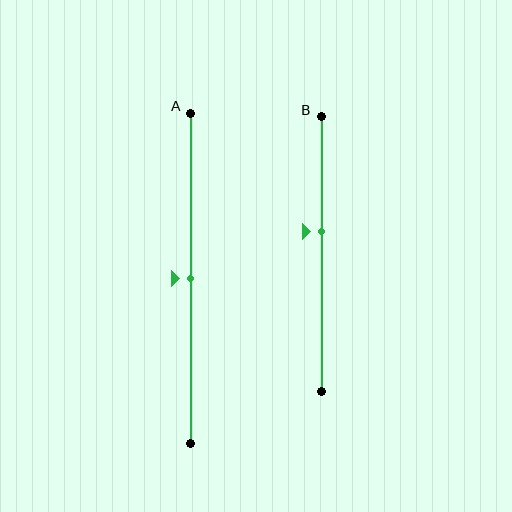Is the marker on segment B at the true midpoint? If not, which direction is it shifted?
No, the marker on segment B is shifted upward by about 8% of the segment length.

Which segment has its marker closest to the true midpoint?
Segment A has its marker closest to the true midpoint.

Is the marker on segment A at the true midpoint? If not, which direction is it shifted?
Yes, the marker on segment A is at the true midpoint.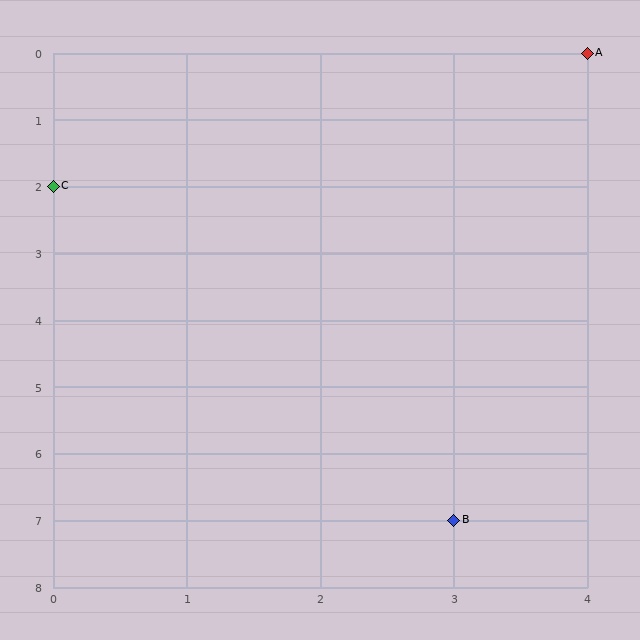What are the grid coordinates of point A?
Point A is at grid coordinates (4, 0).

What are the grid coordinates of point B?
Point B is at grid coordinates (3, 7).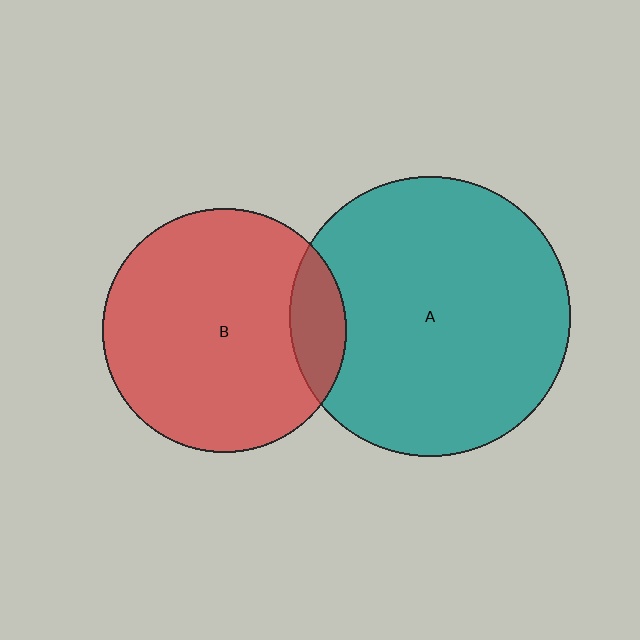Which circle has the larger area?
Circle A (teal).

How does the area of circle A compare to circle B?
Approximately 1.3 times.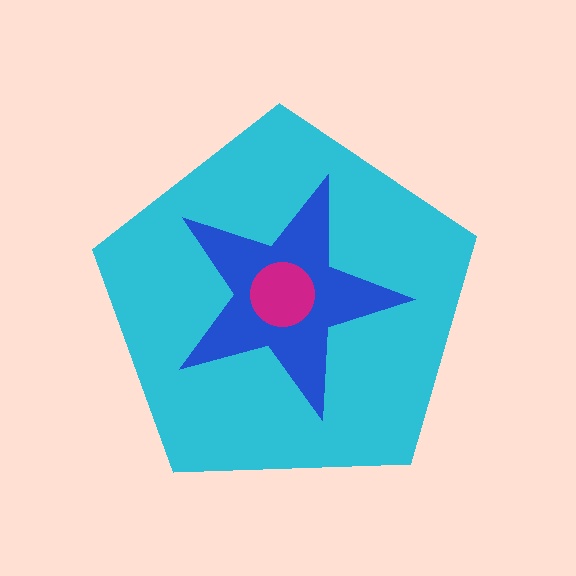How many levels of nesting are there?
3.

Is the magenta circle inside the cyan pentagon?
Yes.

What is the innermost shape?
The magenta circle.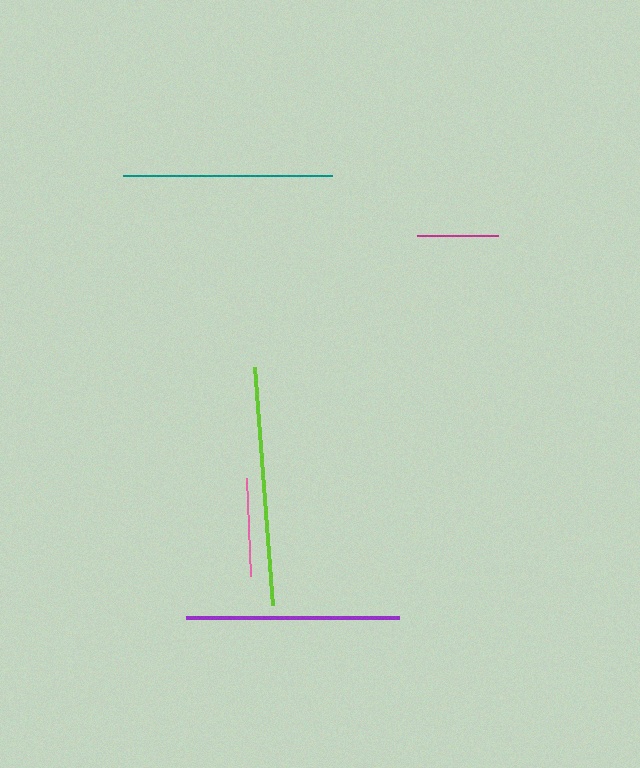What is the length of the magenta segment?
The magenta segment is approximately 81 pixels long.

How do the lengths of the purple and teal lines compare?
The purple and teal lines are approximately the same length.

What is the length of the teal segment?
The teal segment is approximately 210 pixels long.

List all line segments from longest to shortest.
From longest to shortest: lime, purple, teal, pink, magenta.